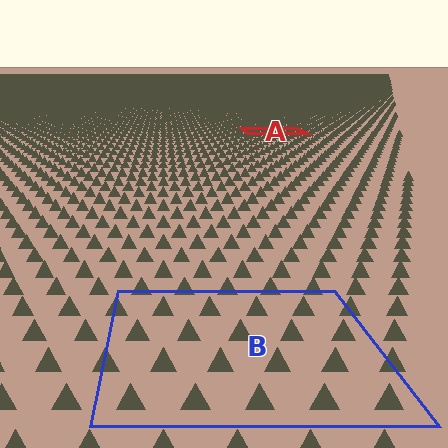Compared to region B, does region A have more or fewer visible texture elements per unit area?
Region A has more texture elements per unit area — they are packed more densely because it is farther away.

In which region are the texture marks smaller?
The texture marks are smaller in region A, because it is farther away.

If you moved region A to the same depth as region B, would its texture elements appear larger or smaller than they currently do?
They would appear larger. At a closer depth, the same texture elements are projected at a bigger on-screen size.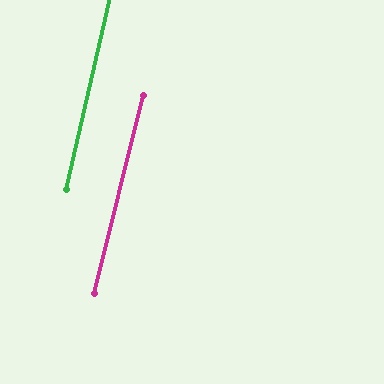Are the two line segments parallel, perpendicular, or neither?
Parallel — their directions differ by only 1.1°.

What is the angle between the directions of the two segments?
Approximately 1 degree.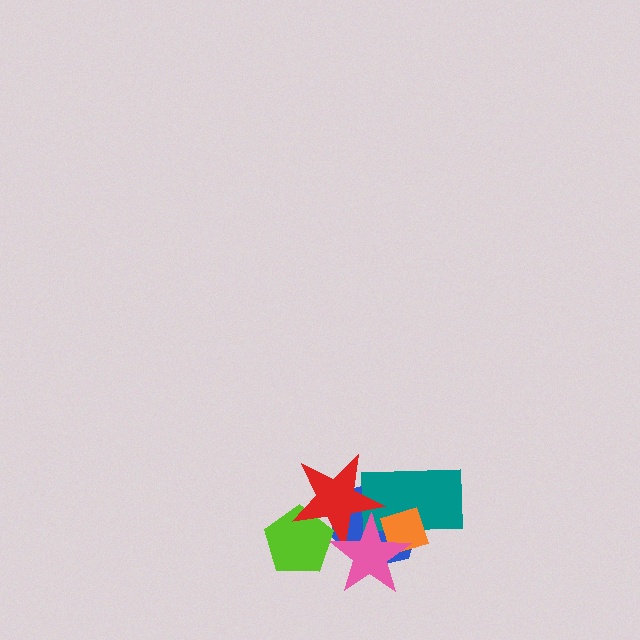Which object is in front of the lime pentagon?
The red star is in front of the lime pentagon.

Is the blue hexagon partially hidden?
Yes, it is partially covered by another shape.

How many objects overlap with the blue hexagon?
4 objects overlap with the blue hexagon.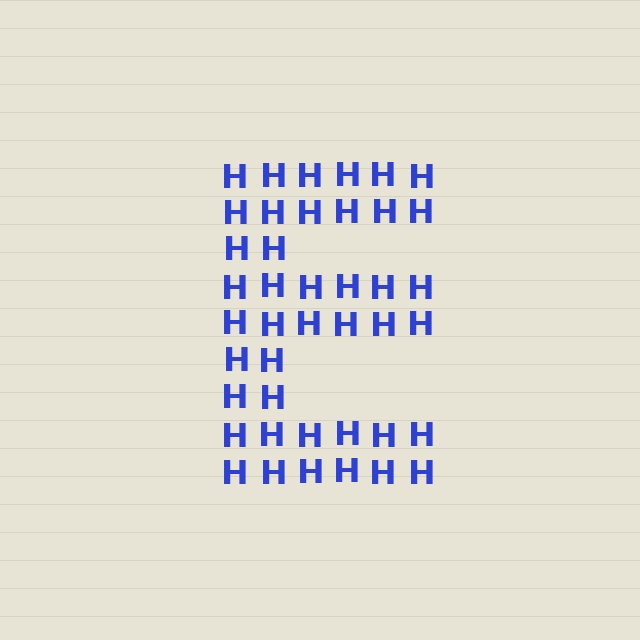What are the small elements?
The small elements are letter H's.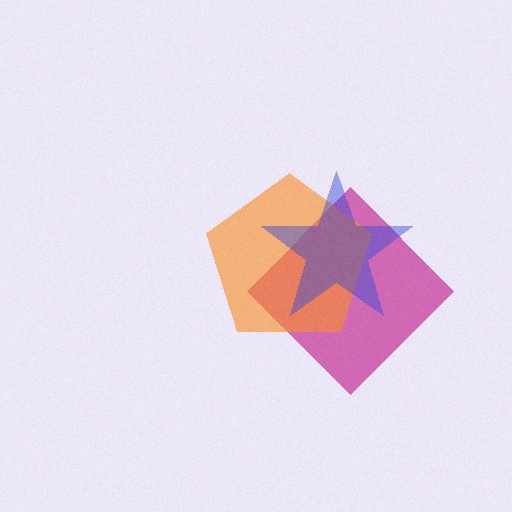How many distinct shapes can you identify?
There are 3 distinct shapes: a magenta diamond, an orange pentagon, a blue star.